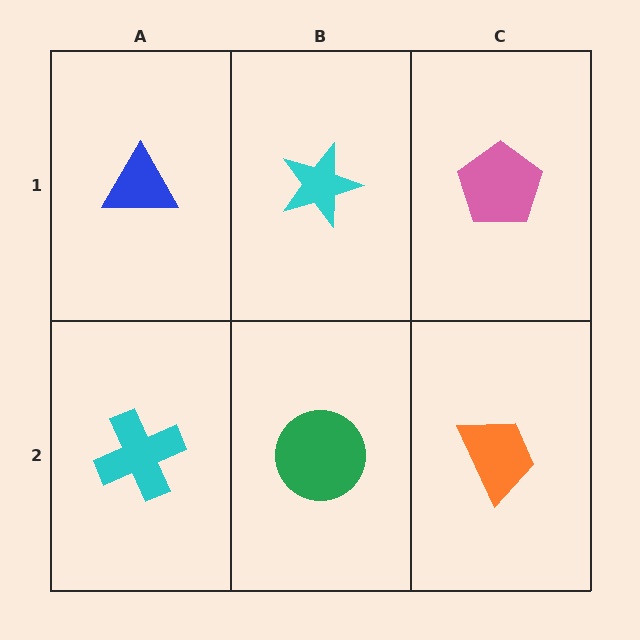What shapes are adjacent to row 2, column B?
A cyan star (row 1, column B), a cyan cross (row 2, column A), an orange trapezoid (row 2, column C).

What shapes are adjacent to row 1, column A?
A cyan cross (row 2, column A), a cyan star (row 1, column B).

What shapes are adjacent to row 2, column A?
A blue triangle (row 1, column A), a green circle (row 2, column B).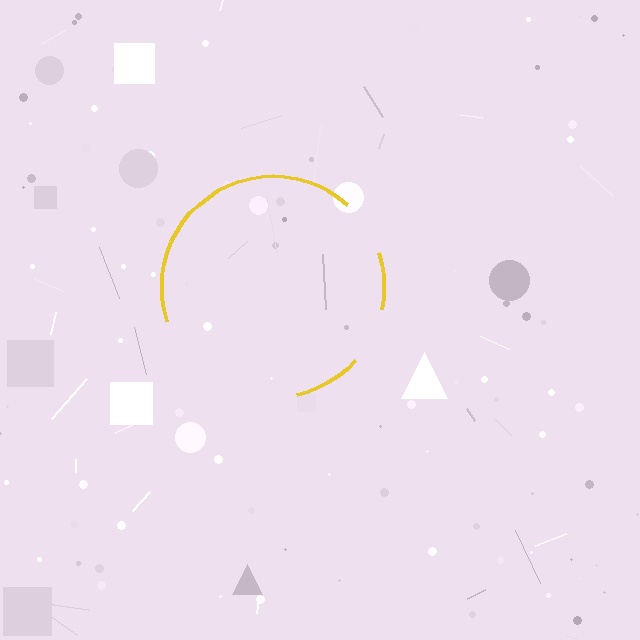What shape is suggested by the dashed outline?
The dashed outline suggests a circle.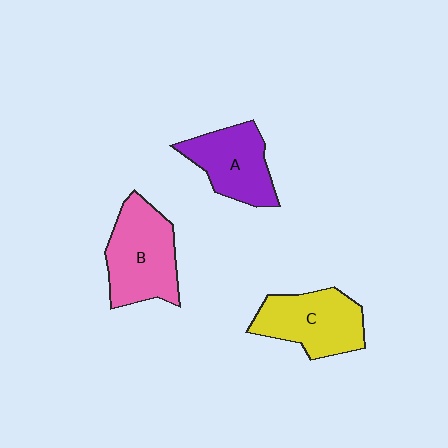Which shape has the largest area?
Shape B (pink).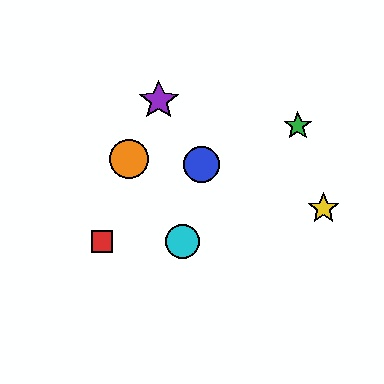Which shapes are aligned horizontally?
The red square, the cyan circle are aligned horizontally.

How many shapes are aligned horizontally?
2 shapes (the red square, the cyan circle) are aligned horizontally.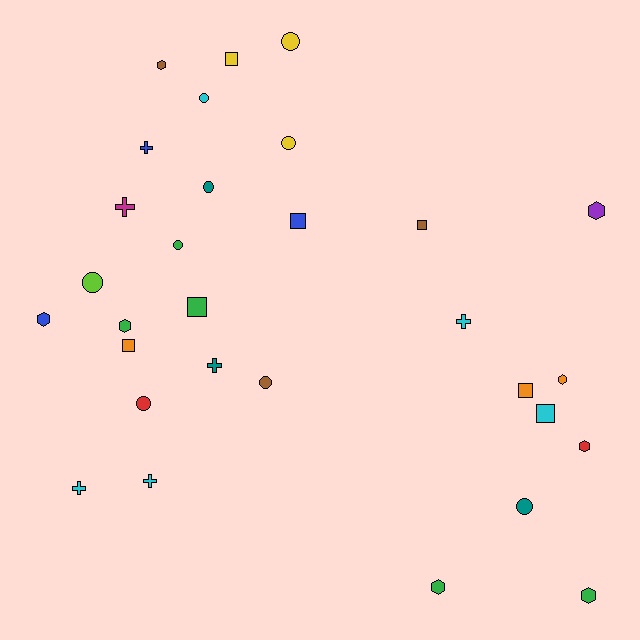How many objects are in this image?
There are 30 objects.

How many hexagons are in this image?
There are 8 hexagons.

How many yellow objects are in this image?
There are 3 yellow objects.